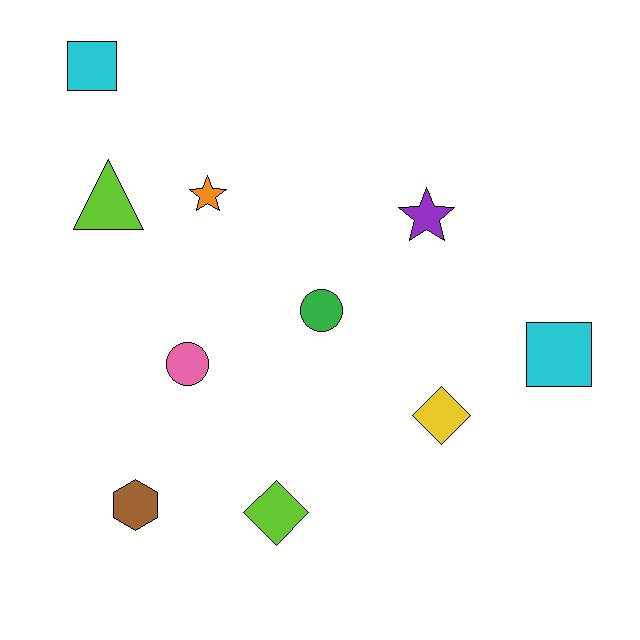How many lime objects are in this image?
There are 2 lime objects.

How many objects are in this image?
There are 10 objects.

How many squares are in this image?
There are 2 squares.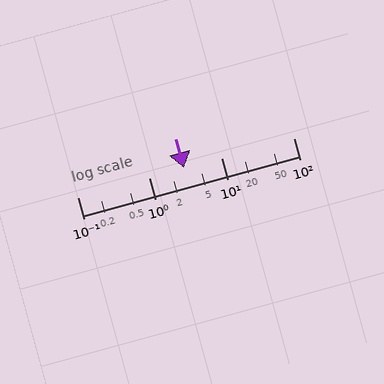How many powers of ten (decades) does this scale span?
The scale spans 3 decades, from 0.1 to 100.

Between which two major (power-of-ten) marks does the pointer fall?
The pointer is between 1 and 10.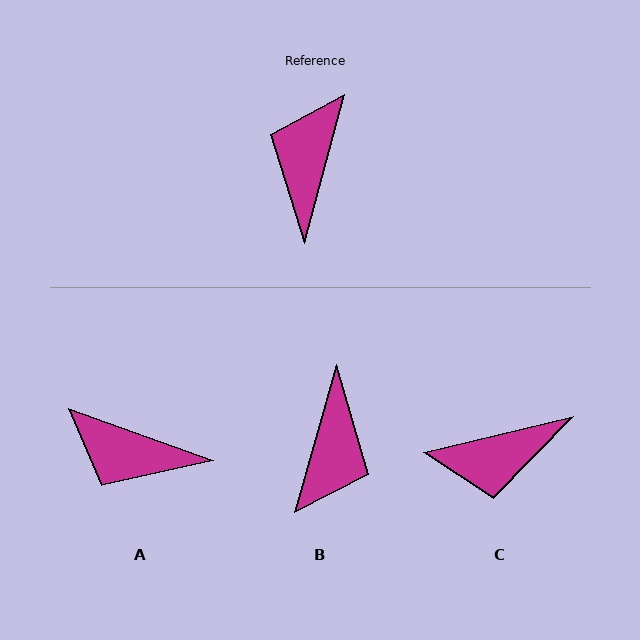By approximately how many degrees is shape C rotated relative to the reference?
Approximately 118 degrees counter-clockwise.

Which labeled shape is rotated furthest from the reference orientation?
B, about 179 degrees away.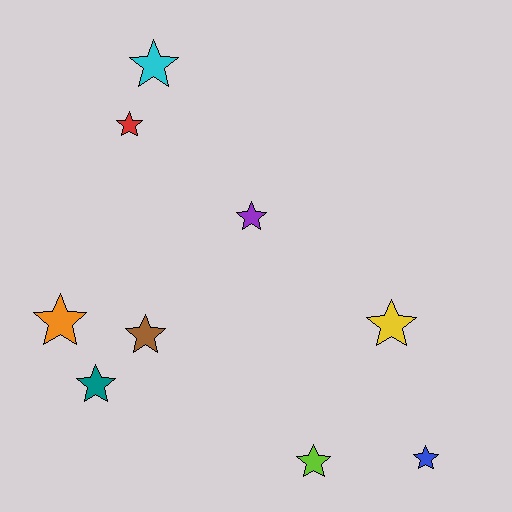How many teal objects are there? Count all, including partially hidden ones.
There is 1 teal object.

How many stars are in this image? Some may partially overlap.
There are 9 stars.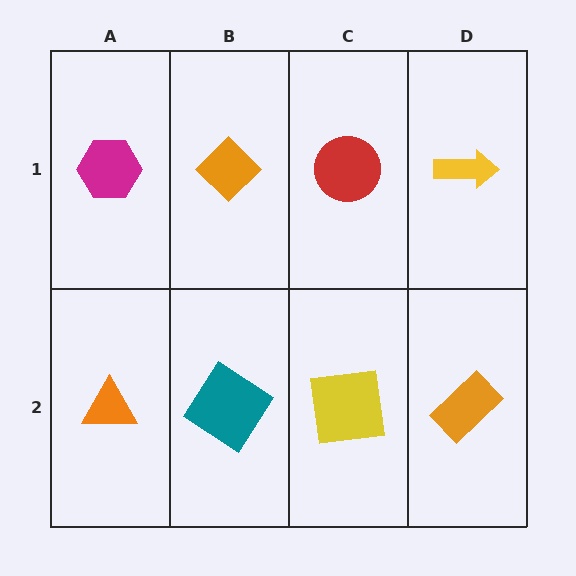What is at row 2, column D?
An orange rectangle.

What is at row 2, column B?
A teal diamond.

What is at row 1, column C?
A red circle.